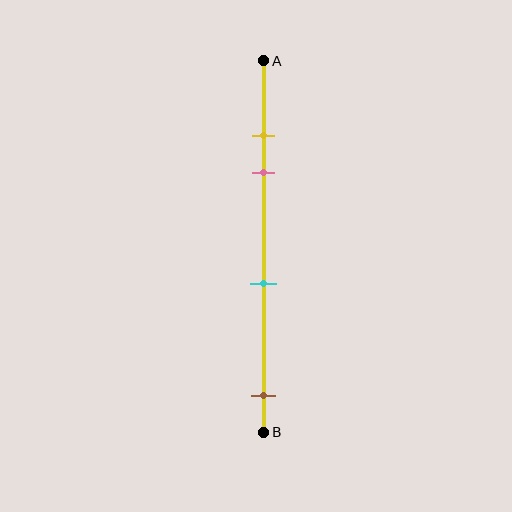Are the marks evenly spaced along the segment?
No, the marks are not evenly spaced.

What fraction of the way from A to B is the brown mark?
The brown mark is approximately 90% (0.9) of the way from A to B.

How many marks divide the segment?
There are 4 marks dividing the segment.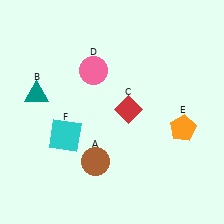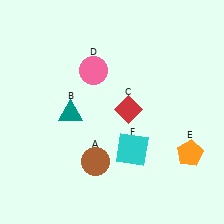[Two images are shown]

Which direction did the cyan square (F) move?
The cyan square (F) moved right.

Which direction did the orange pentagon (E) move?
The orange pentagon (E) moved down.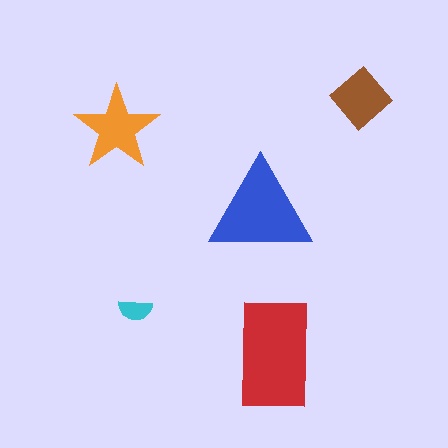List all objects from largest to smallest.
The red rectangle, the blue triangle, the orange star, the brown diamond, the cyan semicircle.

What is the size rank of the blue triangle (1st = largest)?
2nd.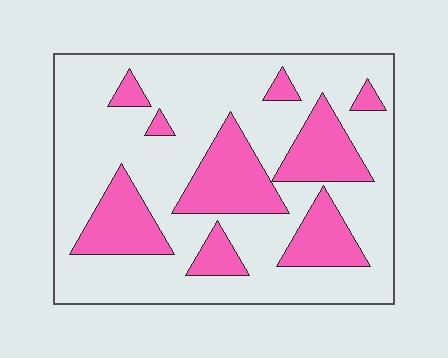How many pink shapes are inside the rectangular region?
9.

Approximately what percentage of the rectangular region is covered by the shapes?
Approximately 30%.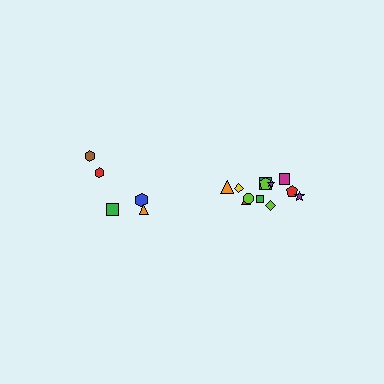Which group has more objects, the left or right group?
The right group.